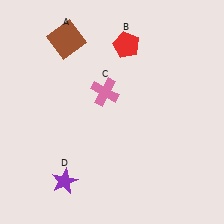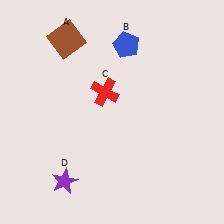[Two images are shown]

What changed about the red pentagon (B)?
In Image 1, B is red. In Image 2, it changed to blue.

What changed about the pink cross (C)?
In Image 1, C is pink. In Image 2, it changed to red.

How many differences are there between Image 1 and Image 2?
There are 2 differences between the two images.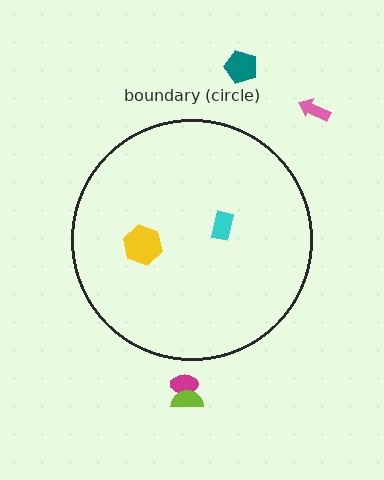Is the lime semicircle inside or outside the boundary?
Outside.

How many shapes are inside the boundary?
2 inside, 4 outside.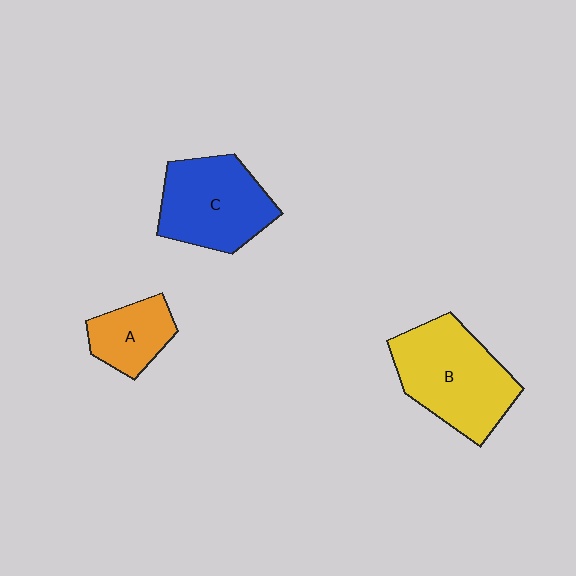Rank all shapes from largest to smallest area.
From largest to smallest: B (yellow), C (blue), A (orange).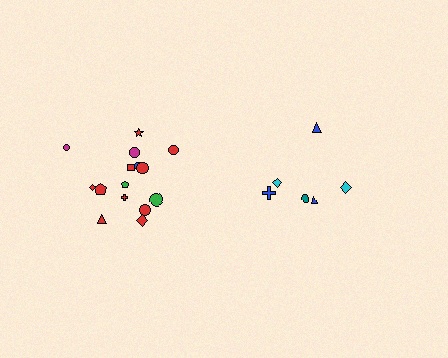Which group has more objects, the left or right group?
The left group.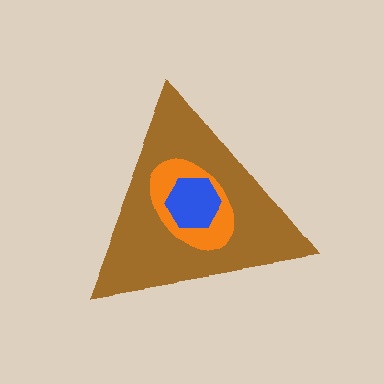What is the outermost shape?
The brown triangle.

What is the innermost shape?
The blue hexagon.